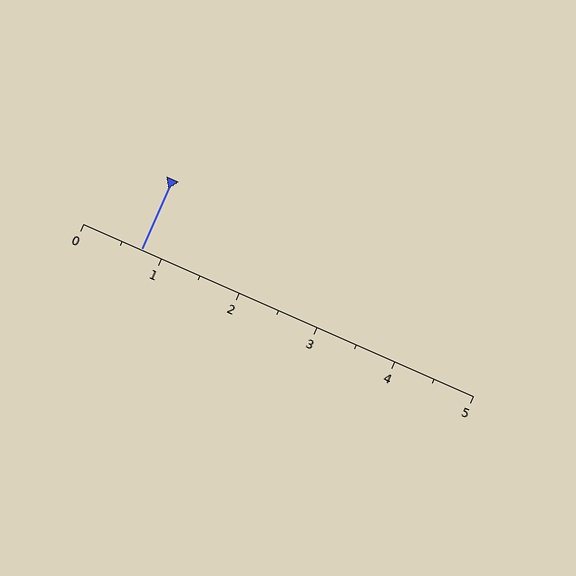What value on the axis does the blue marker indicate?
The marker indicates approximately 0.8.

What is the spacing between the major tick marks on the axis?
The major ticks are spaced 1 apart.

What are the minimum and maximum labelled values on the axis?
The axis runs from 0 to 5.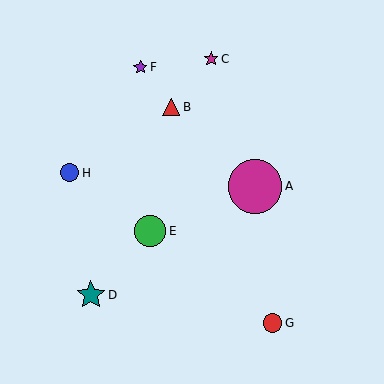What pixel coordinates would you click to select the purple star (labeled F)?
Click at (140, 67) to select the purple star F.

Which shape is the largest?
The magenta circle (labeled A) is the largest.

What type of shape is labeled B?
Shape B is a red triangle.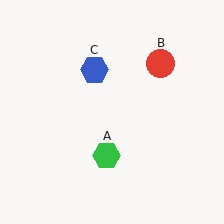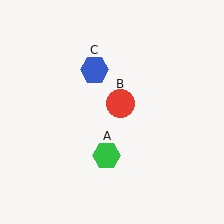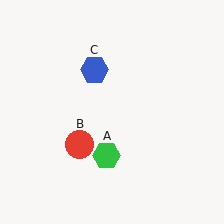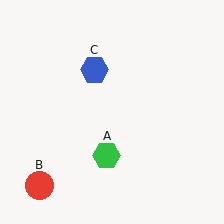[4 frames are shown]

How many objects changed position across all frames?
1 object changed position: red circle (object B).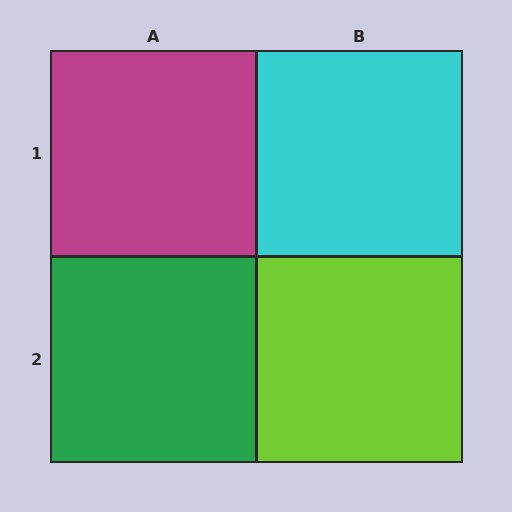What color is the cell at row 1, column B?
Cyan.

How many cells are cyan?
1 cell is cyan.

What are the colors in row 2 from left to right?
Green, lime.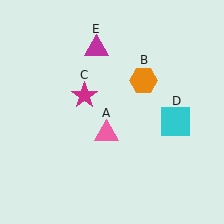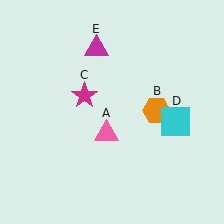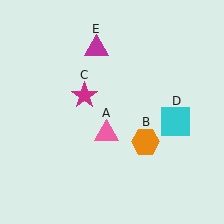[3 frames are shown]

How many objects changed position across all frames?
1 object changed position: orange hexagon (object B).